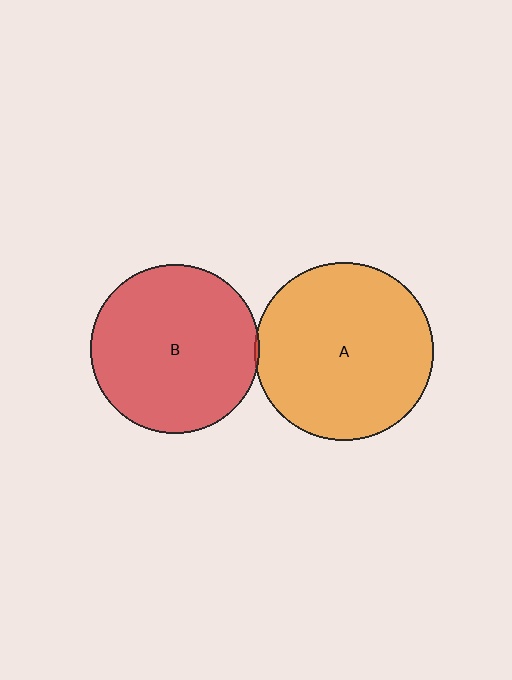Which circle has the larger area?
Circle A (orange).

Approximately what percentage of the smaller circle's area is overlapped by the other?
Approximately 5%.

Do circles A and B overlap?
Yes.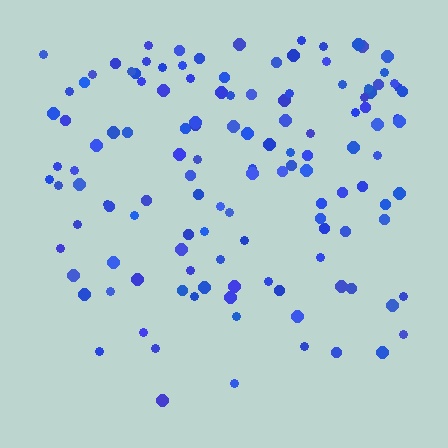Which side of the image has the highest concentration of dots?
The top.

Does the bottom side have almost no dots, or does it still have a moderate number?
Still a moderate number, just noticeably fewer than the top.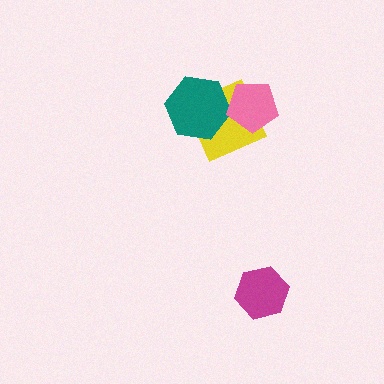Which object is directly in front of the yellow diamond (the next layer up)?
The teal hexagon is directly in front of the yellow diamond.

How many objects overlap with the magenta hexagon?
0 objects overlap with the magenta hexagon.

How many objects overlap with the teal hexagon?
2 objects overlap with the teal hexagon.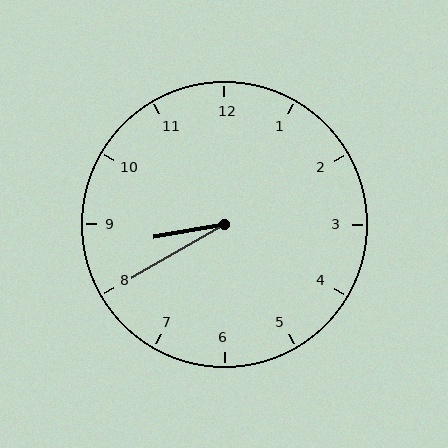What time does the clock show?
8:40.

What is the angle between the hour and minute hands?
Approximately 20 degrees.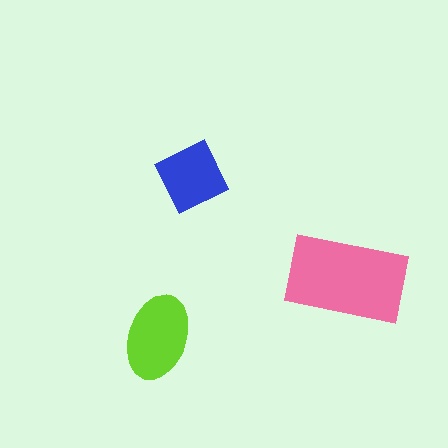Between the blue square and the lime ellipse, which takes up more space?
The lime ellipse.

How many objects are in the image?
There are 3 objects in the image.